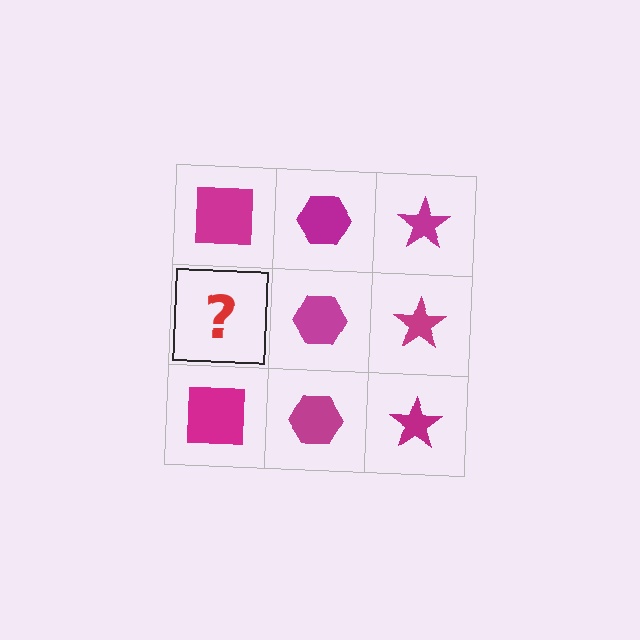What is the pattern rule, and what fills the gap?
The rule is that each column has a consistent shape. The gap should be filled with a magenta square.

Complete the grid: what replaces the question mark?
The question mark should be replaced with a magenta square.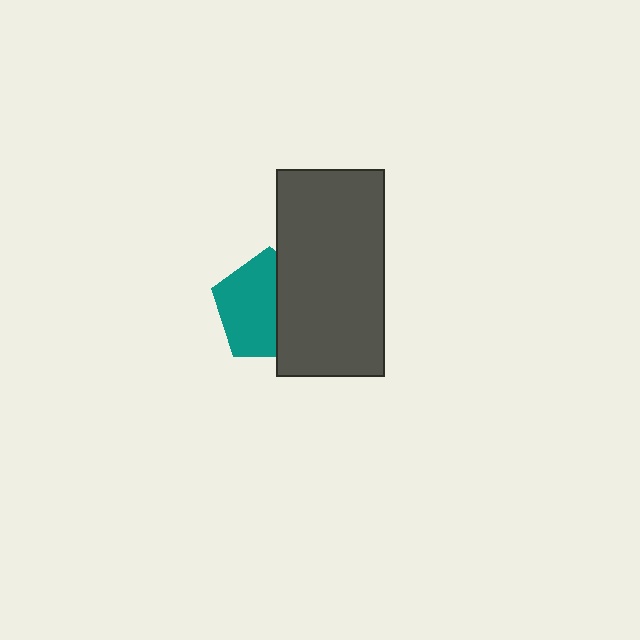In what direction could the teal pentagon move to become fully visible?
The teal pentagon could move left. That would shift it out from behind the dark gray rectangle entirely.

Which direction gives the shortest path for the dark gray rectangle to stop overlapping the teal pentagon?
Moving right gives the shortest separation.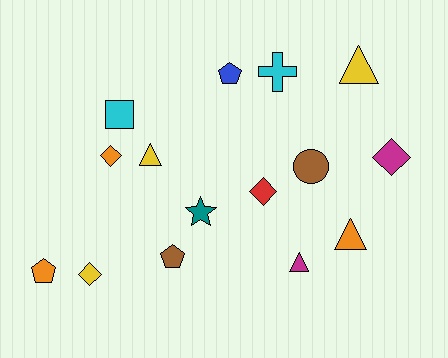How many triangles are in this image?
There are 4 triangles.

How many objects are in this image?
There are 15 objects.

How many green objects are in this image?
There are no green objects.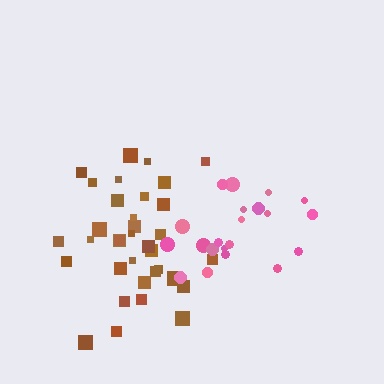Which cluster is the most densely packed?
Brown.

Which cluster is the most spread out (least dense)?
Pink.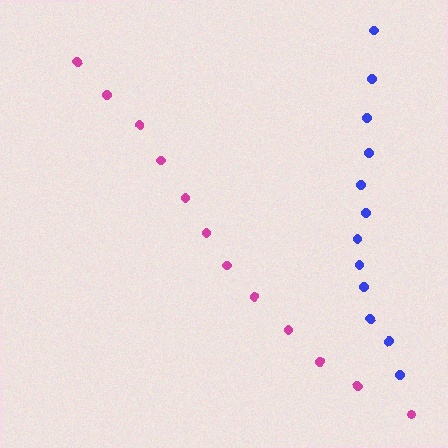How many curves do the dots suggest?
There are 2 distinct paths.